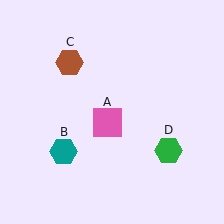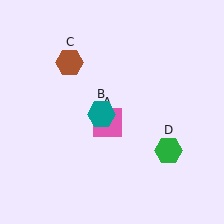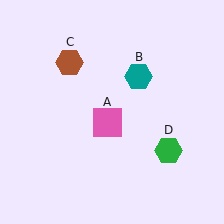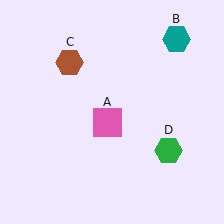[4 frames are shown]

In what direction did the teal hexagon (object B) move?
The teal hexagon (object B) moved up and to the right.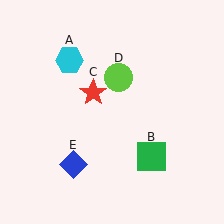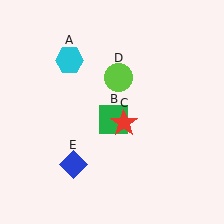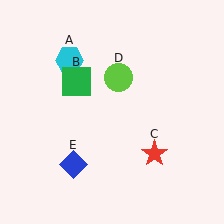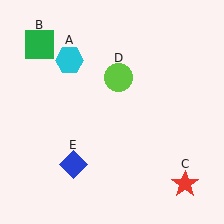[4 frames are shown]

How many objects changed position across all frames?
2 objects changed position: green square (object B), red star (object C).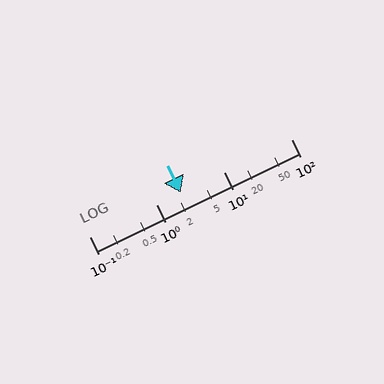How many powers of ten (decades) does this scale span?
The scale spans 3 decades, from 0.1 to 100.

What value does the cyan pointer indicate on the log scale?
The pointer indicates approximately 2.3.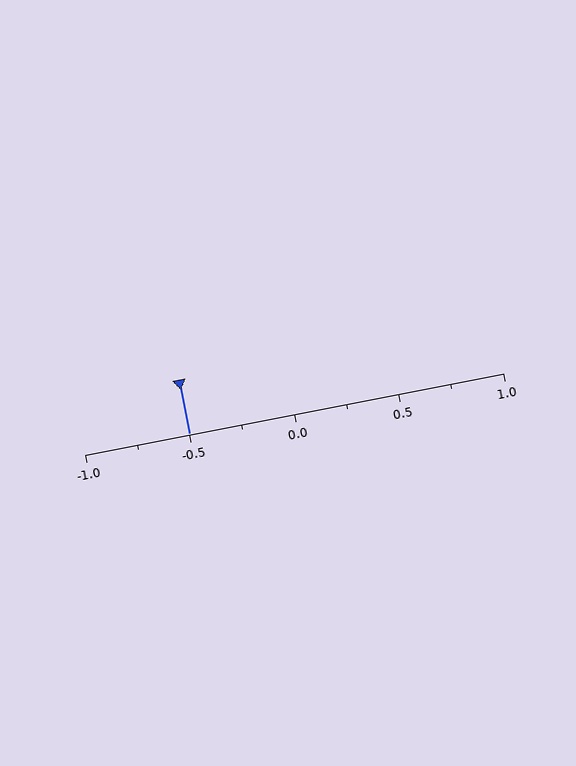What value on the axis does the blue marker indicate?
The marker indicates approximately -0.5.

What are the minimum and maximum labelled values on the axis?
The axis runs from -1.0 to 1.0.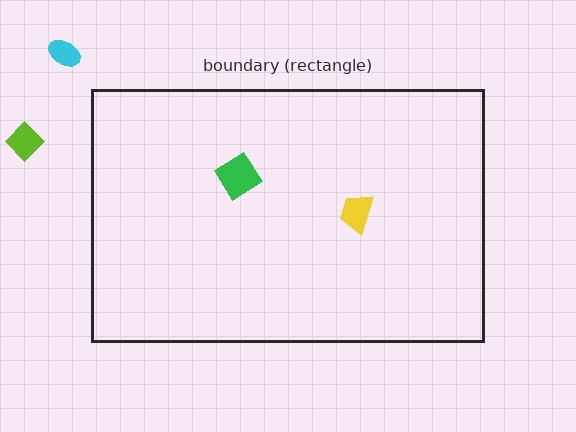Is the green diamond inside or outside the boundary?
Inside.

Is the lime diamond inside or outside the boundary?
Outside.